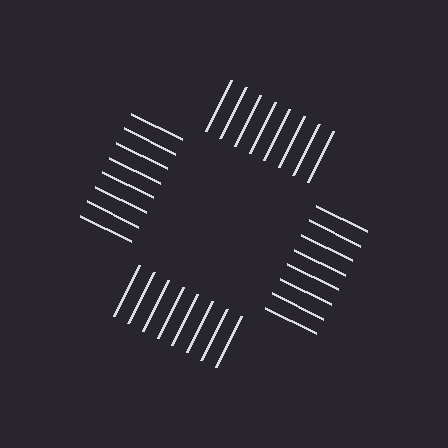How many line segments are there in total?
32 — 8 along each of the 4 edges.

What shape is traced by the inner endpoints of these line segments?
An illusory square — the line segments terminate on its edges but no continuous stroke is drawn.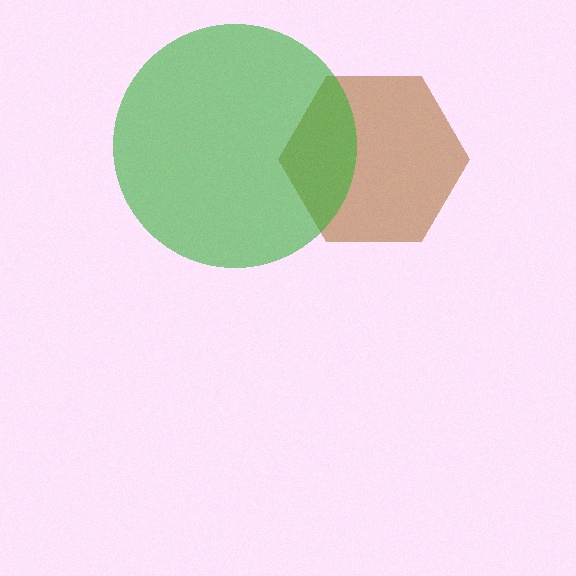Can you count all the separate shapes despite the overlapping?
Yes, there are 2 separate shapes.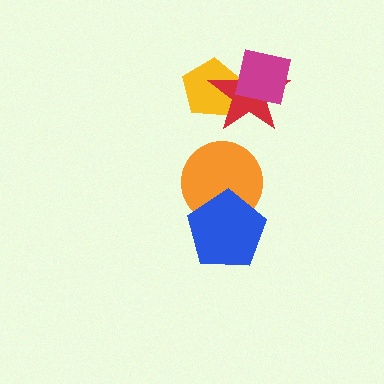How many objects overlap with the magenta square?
2 objects overlap with the magenta square.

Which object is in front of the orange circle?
The blue pentagon is in front of the orange circle.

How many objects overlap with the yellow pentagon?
2 objects overlap with the yellow pentagon.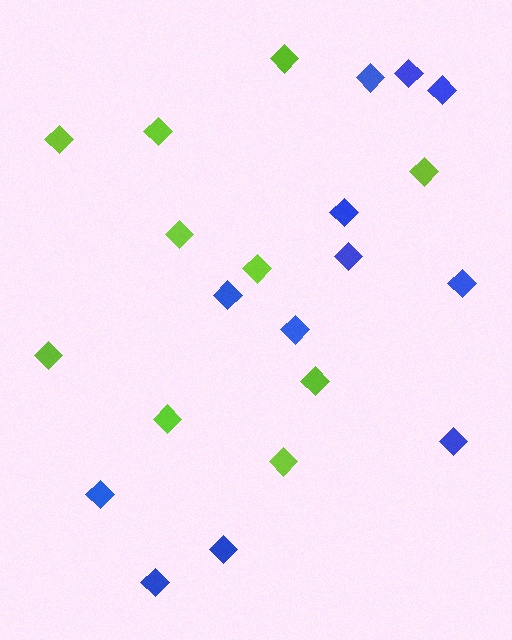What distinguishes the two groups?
There are 2 groups: one group of blue diamonds (12) and one group of lime diamonds (10).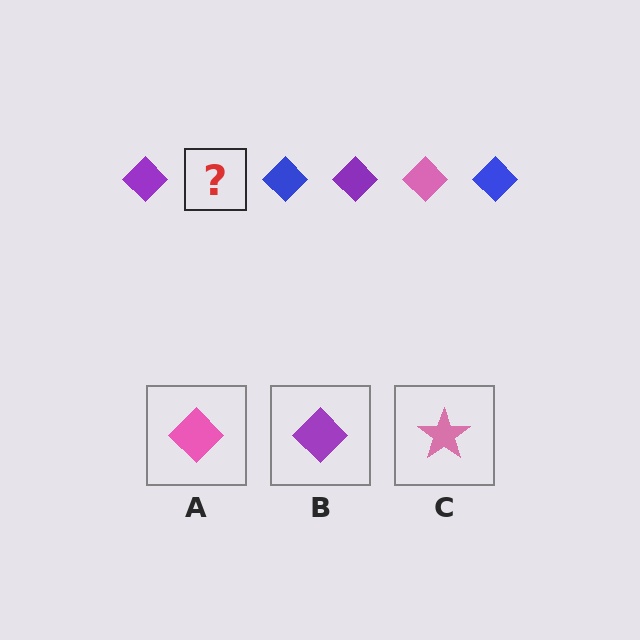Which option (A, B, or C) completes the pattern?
A.